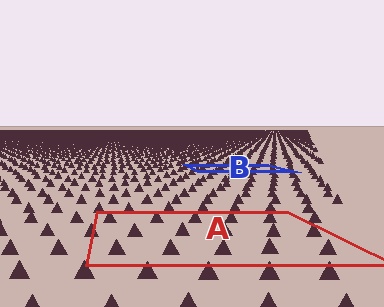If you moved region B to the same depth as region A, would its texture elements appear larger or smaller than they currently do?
They would appear larger. At a closer depth, the same texture elements are projected at a bigger on-screen size.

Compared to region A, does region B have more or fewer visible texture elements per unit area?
Region B has more texture elements per unit area — they are packed more densely because it is farther away.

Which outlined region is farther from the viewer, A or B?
Region B is farther from the viewer — the texture elements inside it appear smaller and more densely packed.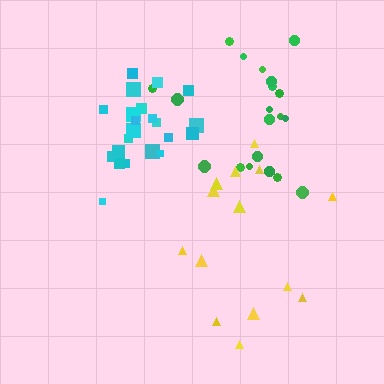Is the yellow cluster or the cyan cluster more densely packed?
Cyan.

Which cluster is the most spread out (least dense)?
Yellow.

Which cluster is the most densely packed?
Cyan.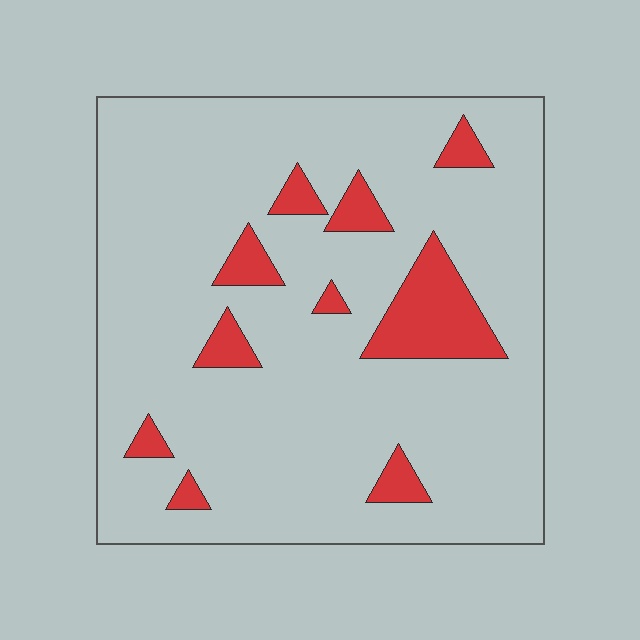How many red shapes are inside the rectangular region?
10.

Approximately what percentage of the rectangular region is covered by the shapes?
Approximately 10%.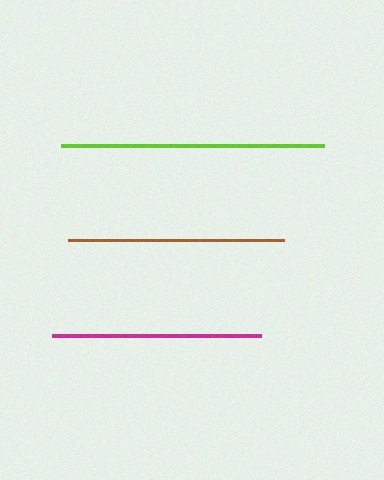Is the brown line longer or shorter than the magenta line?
The brown line is longer than the magenta line.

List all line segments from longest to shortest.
From longest to shortest: lime, brown, magenta.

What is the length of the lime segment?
The lime segment is approximately 263 pixels long.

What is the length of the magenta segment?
The magenta segment is approximately 209 pixels long.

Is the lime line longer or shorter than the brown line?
The lime line is longer than the brown line.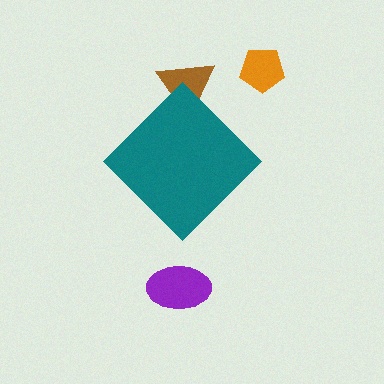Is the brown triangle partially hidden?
Yes, the brown triangle is partially hidden behind the teal diamond.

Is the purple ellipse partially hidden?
No, the purple ellipse is fully visible.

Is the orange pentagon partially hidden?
No, the orange pentagon is fully visible.